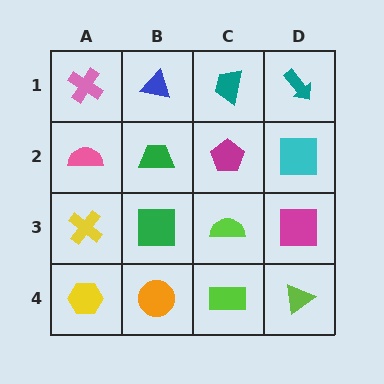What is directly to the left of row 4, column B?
A yellow hexagon.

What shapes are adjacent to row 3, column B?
A green trapezoid (row 2, column B), an orange circle (row 4, column B), a yellow cross (row 3, column A), a lime semicircle (row 3, column C).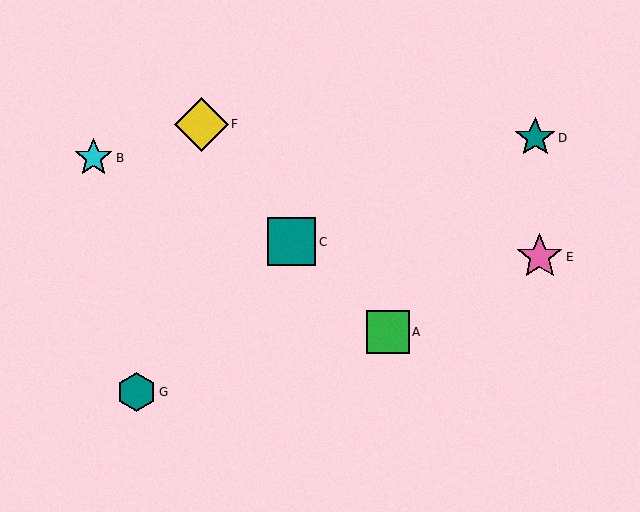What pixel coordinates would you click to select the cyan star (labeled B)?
Click at (94, 158) to select the cyan star B.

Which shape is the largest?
The yellow diamond (labeled F) is the largest.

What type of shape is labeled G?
Shape G is a teal hexagon.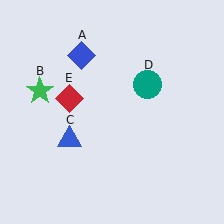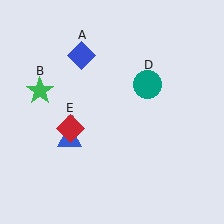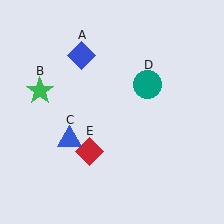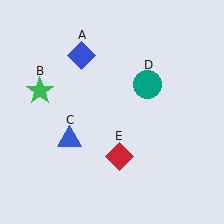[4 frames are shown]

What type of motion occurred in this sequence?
The red diamond (object E) rotated counterclockwise around the center of the scene.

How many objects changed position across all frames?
1 object changed position: red diamond (object E).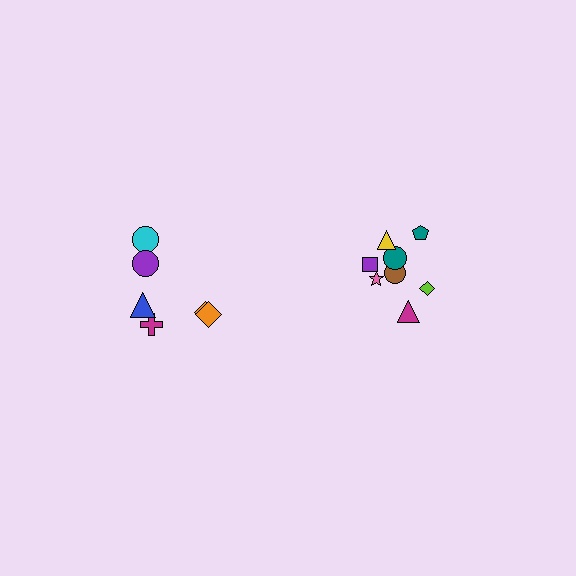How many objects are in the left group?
There are 6 objects.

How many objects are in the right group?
There are 8 objects.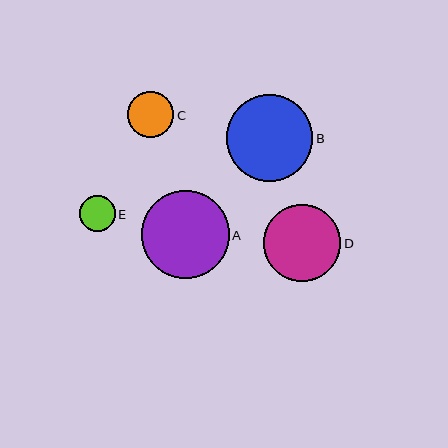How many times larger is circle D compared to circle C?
Circle D is approximately 1.7 times the size of circle C.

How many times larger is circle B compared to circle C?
Circle B is approximately 1.9 times the size of circle C.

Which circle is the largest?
Circle A is the largest with a size of approximately 88 pixels.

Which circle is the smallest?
Circle E is the smallest with a size of approximately 36 pixels.